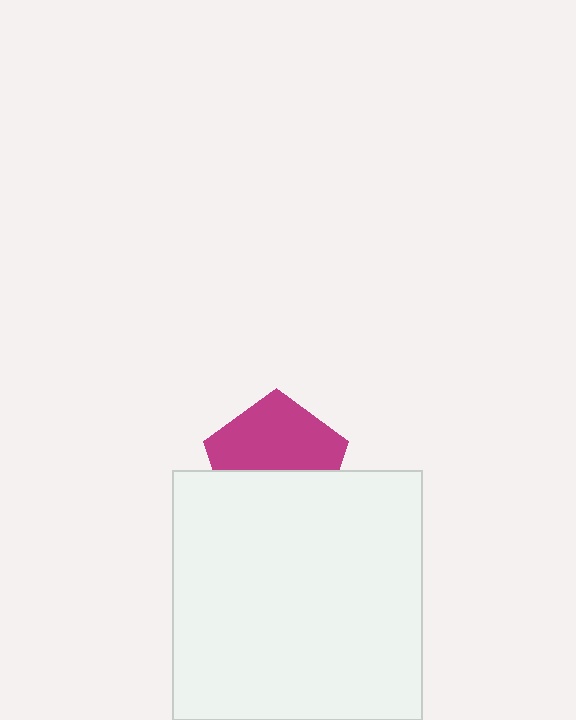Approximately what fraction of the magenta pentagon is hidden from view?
Roughly 45% of the magenta pentagon is hidden behind the white square.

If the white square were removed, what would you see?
You would see the complete magenta pentagon.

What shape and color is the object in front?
The object in front is a white square.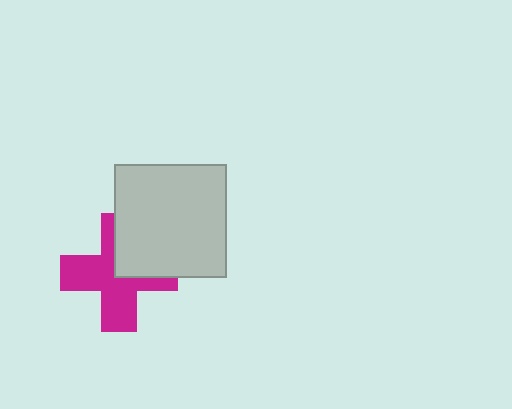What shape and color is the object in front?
The object in front is a light gray square.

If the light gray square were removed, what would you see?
You would see the complete magenta cross.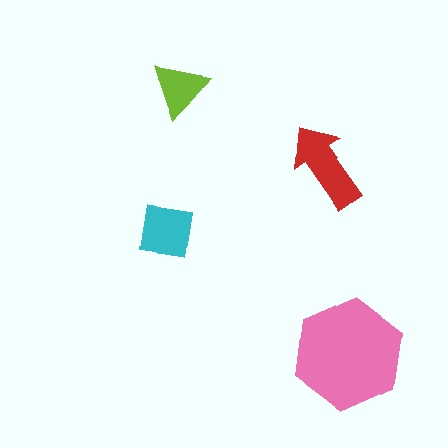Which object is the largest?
The pink hexagon.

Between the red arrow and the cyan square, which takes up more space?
The red arrow.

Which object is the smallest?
The lime triangle.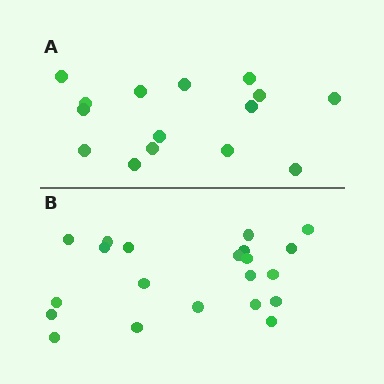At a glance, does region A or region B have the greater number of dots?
Region B (the bottom region) has more dots.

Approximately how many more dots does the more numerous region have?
Region B has about 6 more dots than region A.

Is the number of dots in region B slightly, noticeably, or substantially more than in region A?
Region B has noticeably more, but not dramatically so. The ratio is roughly 1.4 to 1.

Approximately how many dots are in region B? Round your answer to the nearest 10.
About 20 dots. (The exact count is 21, which rounds to 20.)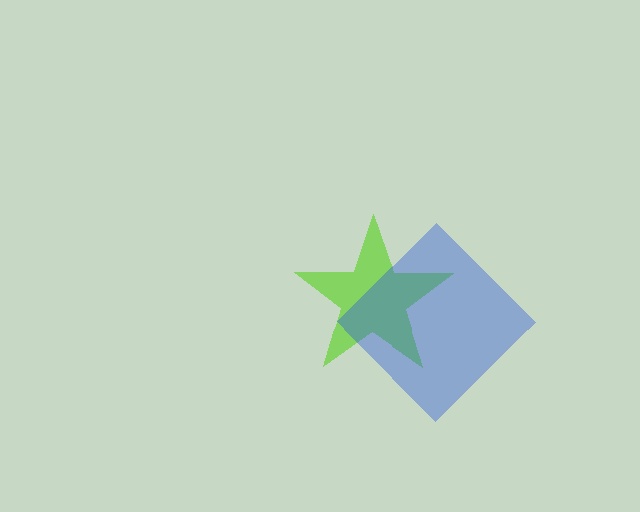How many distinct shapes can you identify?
There are 2 distinct shapes: a lime star, a blue diamond.